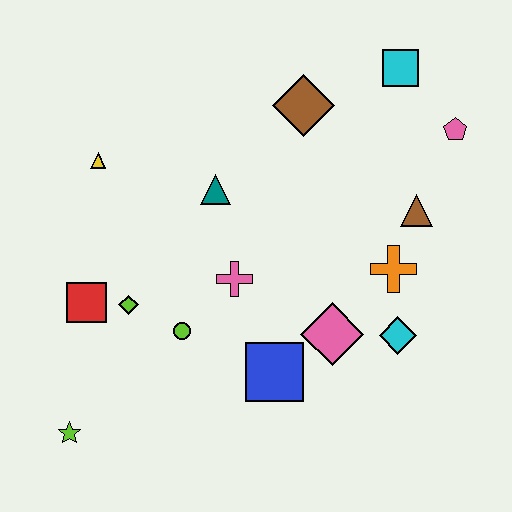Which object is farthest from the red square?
The pink pentagon is farthest from the red square.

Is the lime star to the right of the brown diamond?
No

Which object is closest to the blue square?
The pink diamond is closest to the blue square.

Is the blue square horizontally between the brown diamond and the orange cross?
No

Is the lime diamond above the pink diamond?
Yes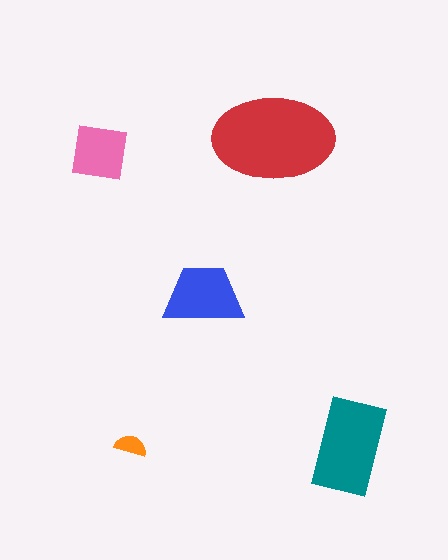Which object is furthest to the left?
The pink square is leftmost.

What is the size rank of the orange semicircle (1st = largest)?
5th.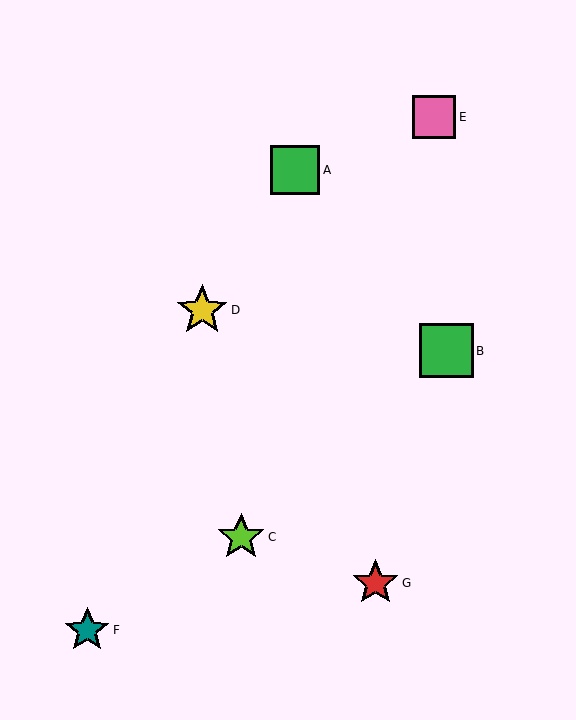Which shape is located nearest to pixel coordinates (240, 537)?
The lime star (labeled C) at (241, 537) is nearest to that location.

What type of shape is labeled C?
Shape C is a lime star.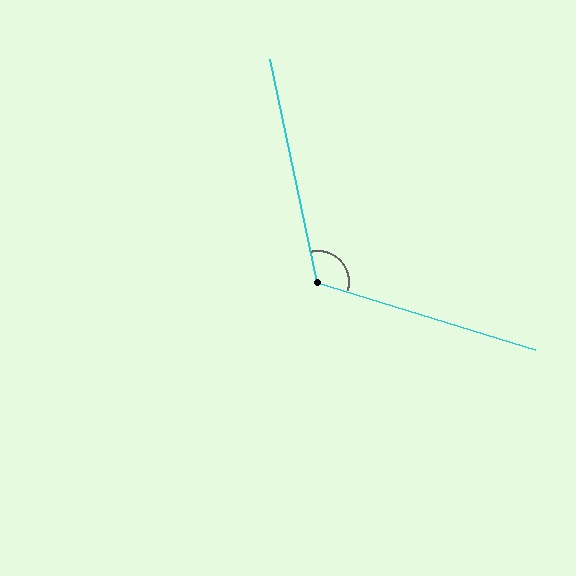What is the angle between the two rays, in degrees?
Approximately 119 degrees.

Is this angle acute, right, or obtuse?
It is obtuse.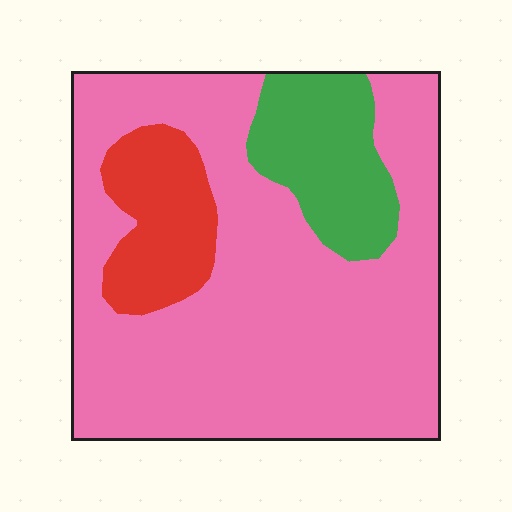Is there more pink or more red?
Pink.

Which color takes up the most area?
Pink, at roughly 75%.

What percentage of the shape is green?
Green covers 15% of the shape.